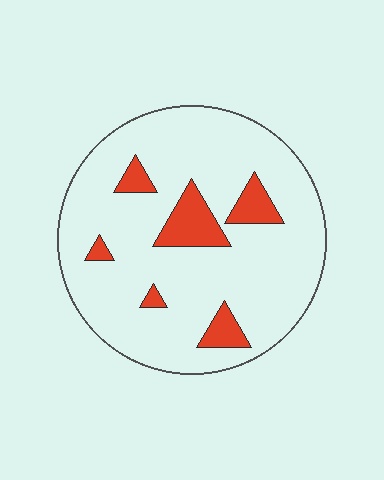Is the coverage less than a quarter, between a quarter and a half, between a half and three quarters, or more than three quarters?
Less than a quarter.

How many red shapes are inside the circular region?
6.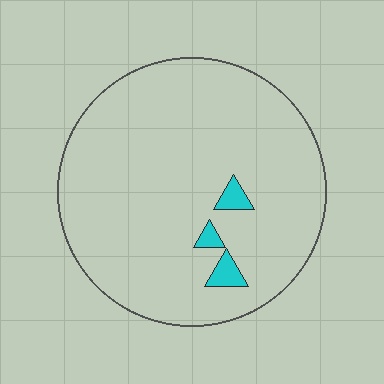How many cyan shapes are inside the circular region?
3.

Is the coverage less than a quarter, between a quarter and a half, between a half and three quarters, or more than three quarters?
Less than a quarter.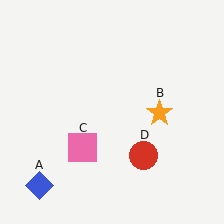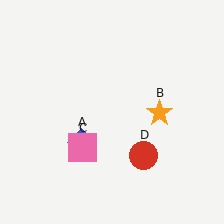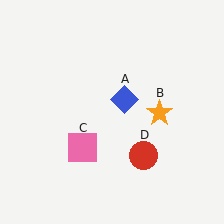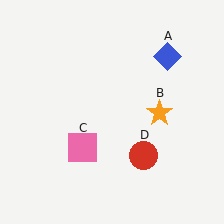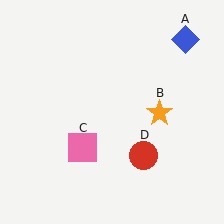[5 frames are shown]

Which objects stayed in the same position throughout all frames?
Orange star (object B) and pink square (object C) and red circle (object D) remained stationary.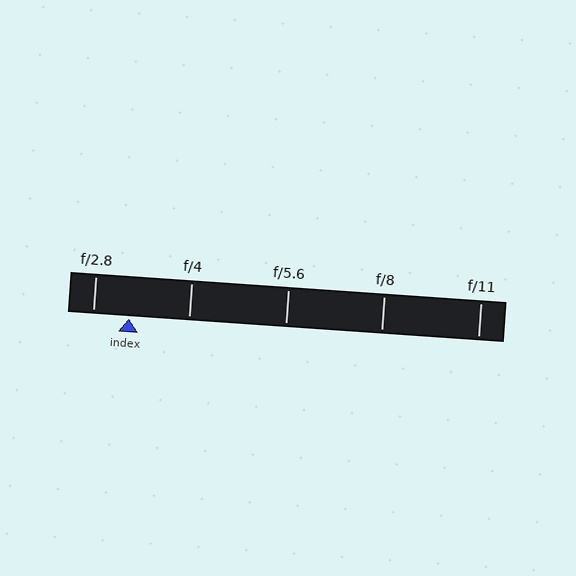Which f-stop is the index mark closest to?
The index mark is closest to f/2.8.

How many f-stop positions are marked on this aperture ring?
There are 5 f-stop positions marked.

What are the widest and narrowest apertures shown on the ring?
The widest aperture shown is f/2.8 and the narrowest is f/11.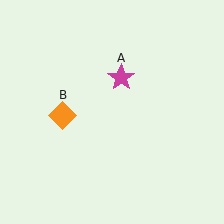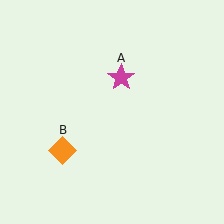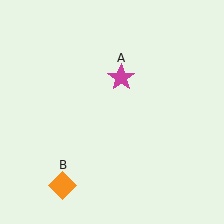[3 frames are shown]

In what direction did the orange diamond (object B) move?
The orange diamond (object B) moved down.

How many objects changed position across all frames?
1 object changed position: orange diamond (object B).